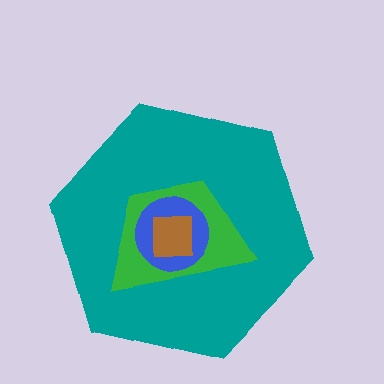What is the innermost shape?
The brown square.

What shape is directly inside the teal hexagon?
The green trapezoid.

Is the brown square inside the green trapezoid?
Yes.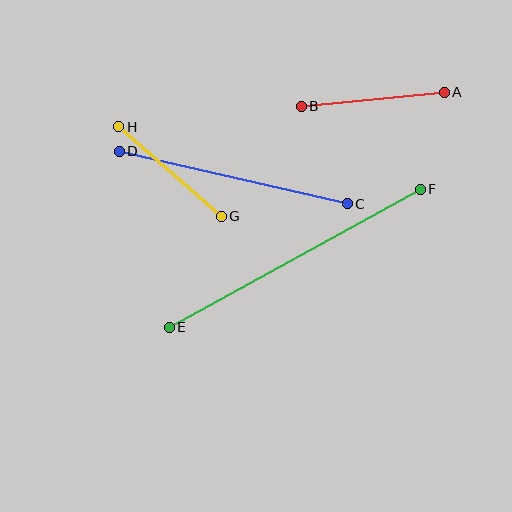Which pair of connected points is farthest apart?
Points E and F are farthest apart.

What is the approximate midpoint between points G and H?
The midpoint is at approximately (170, 171) pixels.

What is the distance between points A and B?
The distance is approximately 144 pixels.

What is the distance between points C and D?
The distance is approximately 234 pixels.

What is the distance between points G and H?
The distance is approximately 136 pixels.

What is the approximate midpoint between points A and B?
The midpoint is at approximately (373, 99) pixels.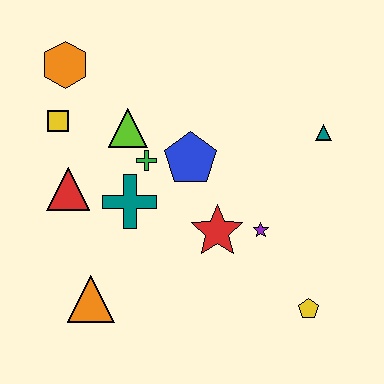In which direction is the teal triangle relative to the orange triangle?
The teal triangle is to the right of the orange triangle.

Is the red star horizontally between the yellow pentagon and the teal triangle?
No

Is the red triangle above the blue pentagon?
No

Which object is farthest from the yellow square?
The yellow pentagon is farthest from the yellow square.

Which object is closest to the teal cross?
The green cross is closest to the teal cross.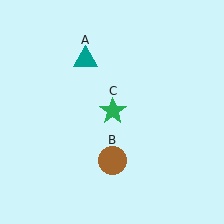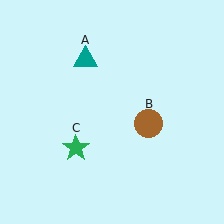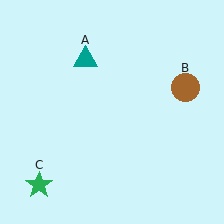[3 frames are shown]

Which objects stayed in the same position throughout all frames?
Teal triangle (object A) remained stationary.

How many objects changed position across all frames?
2 objects changed position: brown circle (object B), green star (object C).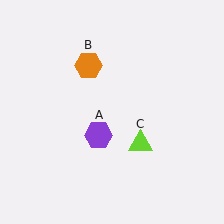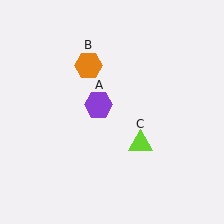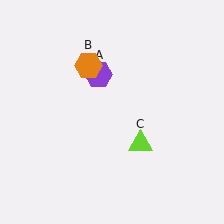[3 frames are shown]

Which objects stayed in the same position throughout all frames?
Orange hexagon (object B) and lime triangle (object C) remained stationary.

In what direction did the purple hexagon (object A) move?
The purple hexagon (object A) moved up.